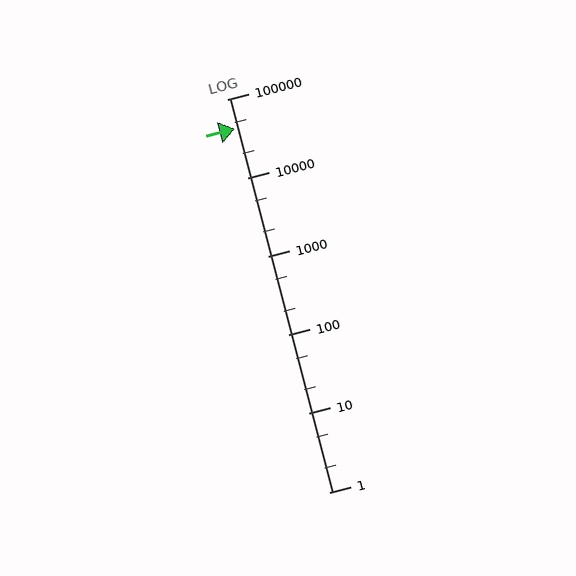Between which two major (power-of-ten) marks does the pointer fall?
The pointer is between 10000 and 100000.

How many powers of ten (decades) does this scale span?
The scale spans 5 decades, from 1 to 100000.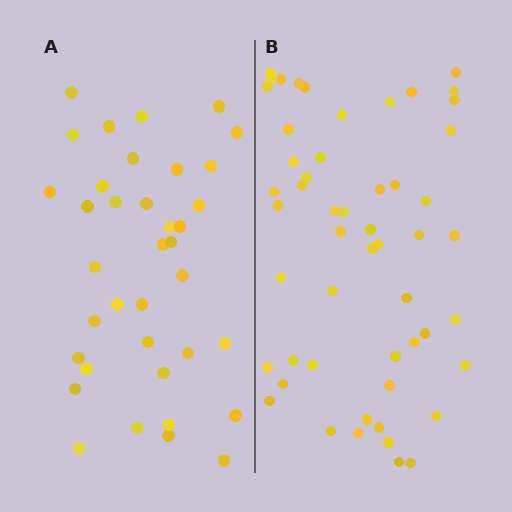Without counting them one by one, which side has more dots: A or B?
Region B (the right region) has more dots.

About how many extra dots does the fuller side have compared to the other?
Region B has approximately 15 more dots than region A.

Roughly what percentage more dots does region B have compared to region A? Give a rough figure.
About 45% more.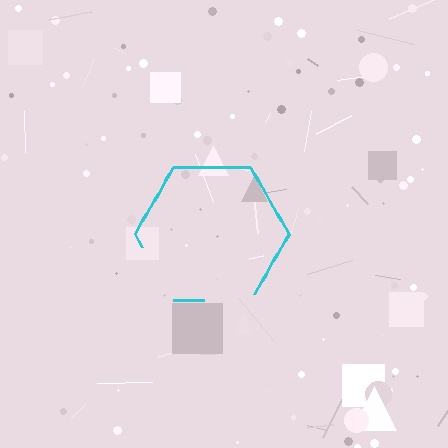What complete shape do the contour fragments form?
The contour fragments form a hexagon.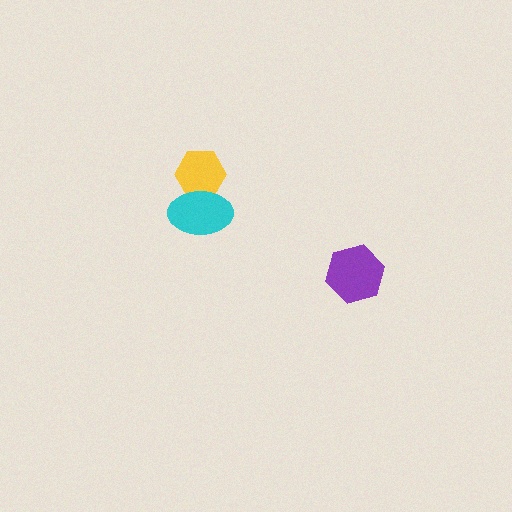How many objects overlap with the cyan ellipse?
1 object overlaps with the cyan ellipse.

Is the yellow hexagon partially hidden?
Yes, it is partially covered by another shape.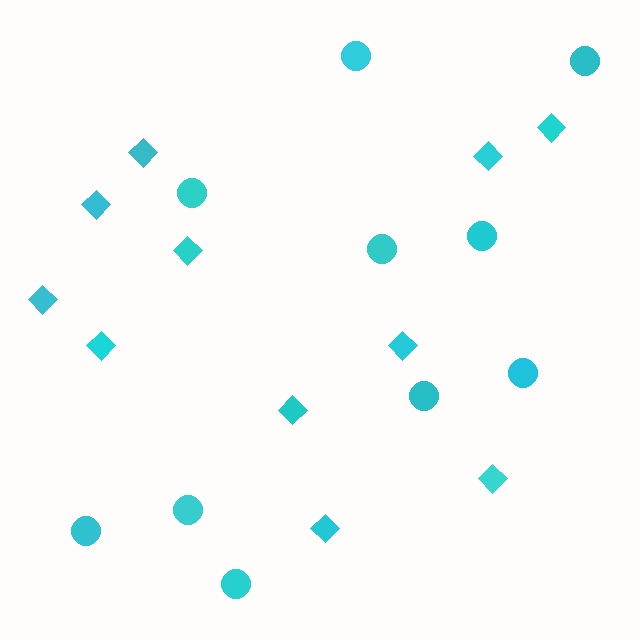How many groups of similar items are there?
There are 2 groups: one group of circles (10) and one group of diamonds (11).